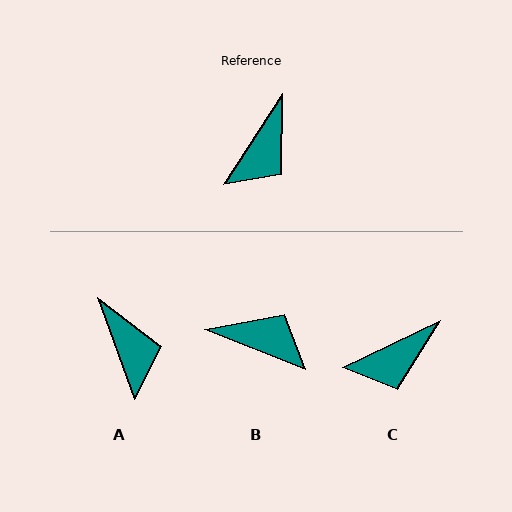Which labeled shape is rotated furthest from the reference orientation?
B, about 101 degrees away.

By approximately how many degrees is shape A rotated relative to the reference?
Approximately 53 degrees counter-clockwise.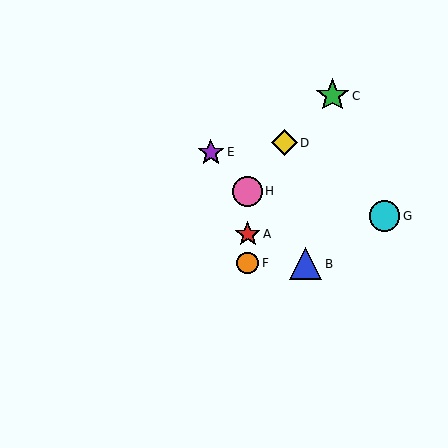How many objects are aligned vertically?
3 objects (A, F, H) are aligned vertically.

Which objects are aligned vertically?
Objects A, F, H are aligned vertically.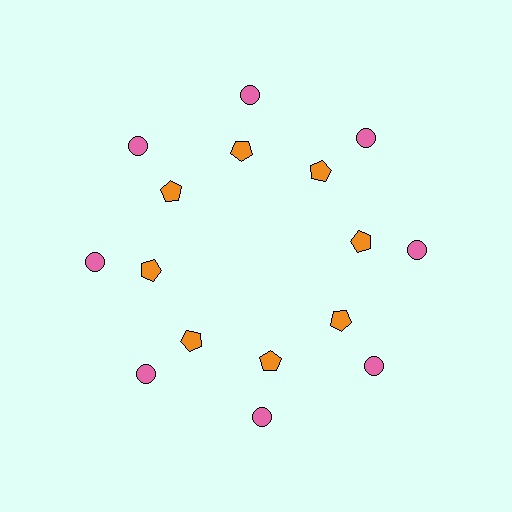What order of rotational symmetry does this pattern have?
This pattern has 8-fold rotational symmetry.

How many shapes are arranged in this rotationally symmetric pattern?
There are 16 shapes, arranged in 8 groups of 2.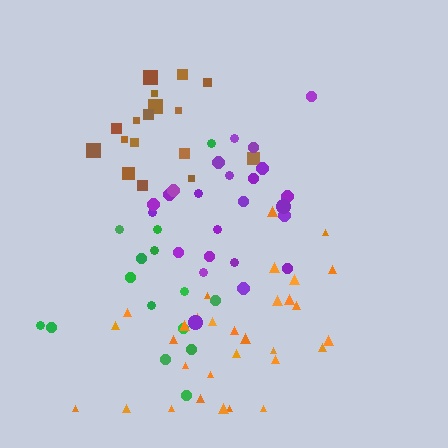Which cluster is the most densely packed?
Brown.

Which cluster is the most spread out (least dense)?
Green.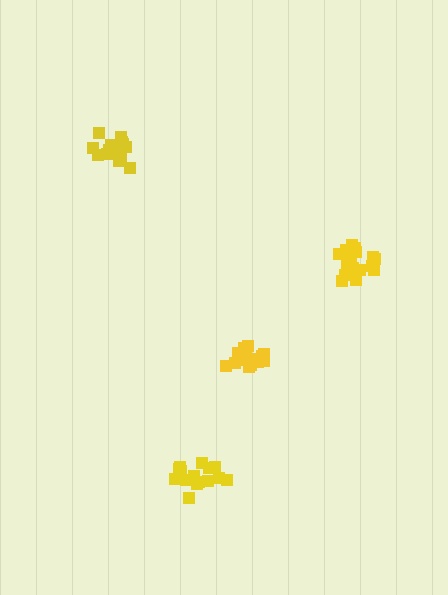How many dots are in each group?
Group 1: 16 dots, Group 2: 15 dots, Group 3: 19 dots, Group 4: 15 dots (65 total).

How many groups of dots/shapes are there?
There are 4 groups.